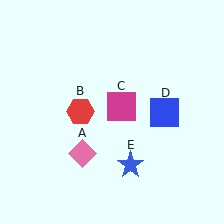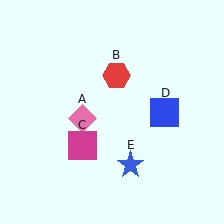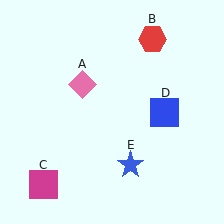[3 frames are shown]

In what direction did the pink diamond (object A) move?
The pink diamond (object A) moved up.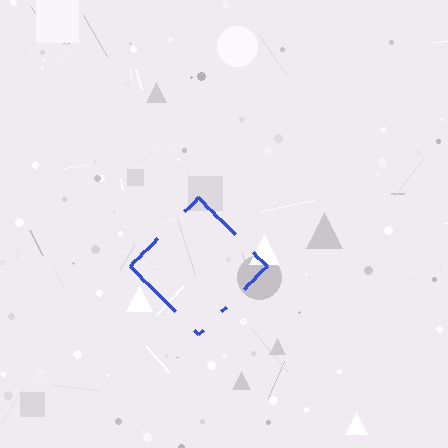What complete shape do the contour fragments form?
The contour fragments form a diamond.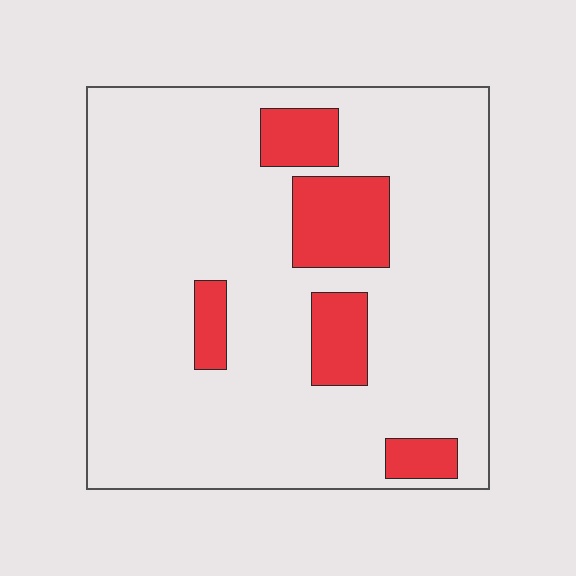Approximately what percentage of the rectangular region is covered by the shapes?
Approximately 15%.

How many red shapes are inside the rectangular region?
5.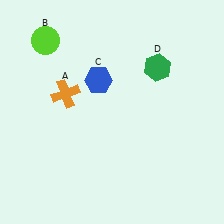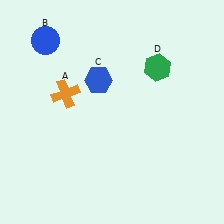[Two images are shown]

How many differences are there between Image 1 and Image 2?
There is 1 difference between the two images.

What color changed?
The circle (B) changed from lime in Image 1 to blue in Image 2.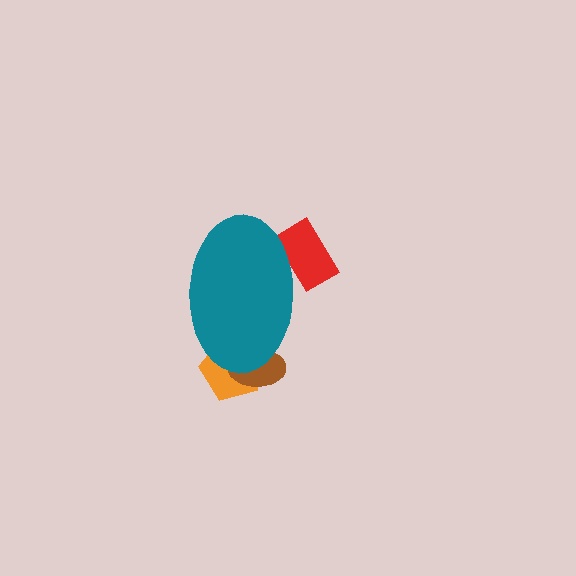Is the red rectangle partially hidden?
Yes, the red rectangle is partially hidden behind the teal ellipse.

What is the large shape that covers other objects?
A teal ellipse.